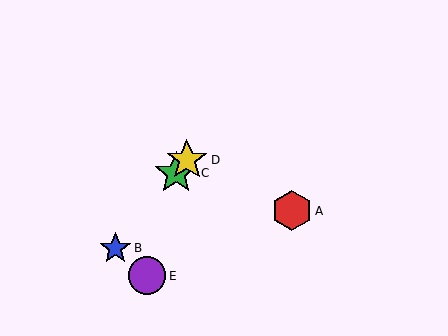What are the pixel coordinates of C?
Object C is at (176, 173).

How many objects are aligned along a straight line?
3 objects (B, C, D) are aligned along a straight line.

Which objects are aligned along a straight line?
Objects B, C, D are aligned along a straight line.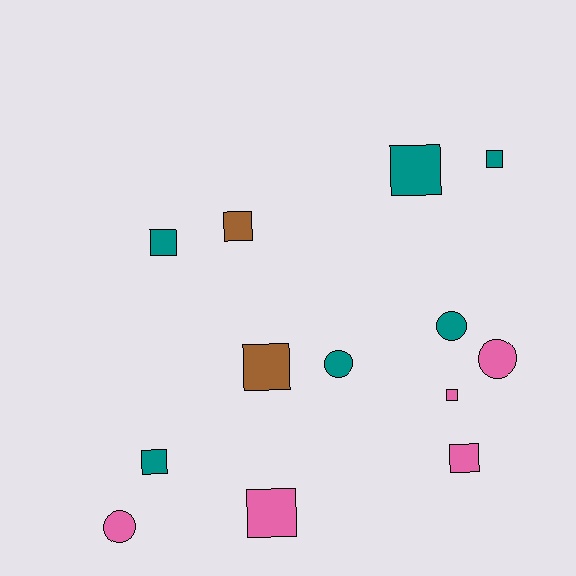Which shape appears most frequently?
Square, with 9 objects.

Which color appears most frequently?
Teal, with 6 objects.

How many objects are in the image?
There are 13 objects.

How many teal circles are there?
There are 2 teal circles.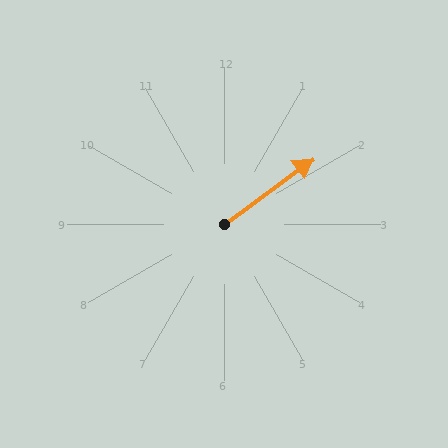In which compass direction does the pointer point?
Northeast.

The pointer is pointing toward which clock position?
Roughly 2 o'clock.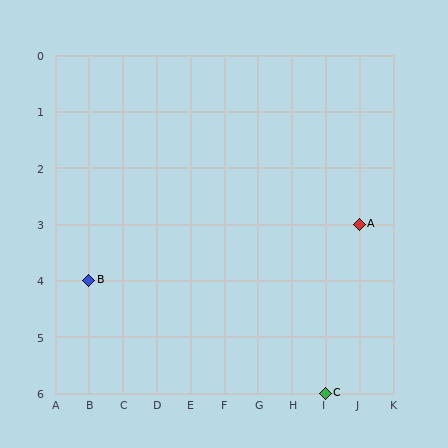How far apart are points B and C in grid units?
Points B and C are 7 columns and 2 rows apart (about 7.3 grid units diagonally).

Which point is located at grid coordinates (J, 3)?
Point A is at (J, 3).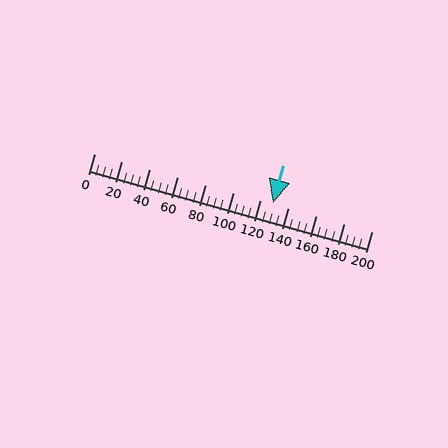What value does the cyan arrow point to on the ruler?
The cyan arrow points to approximately 129.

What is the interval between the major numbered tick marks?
The major tick marks are spaced 20 units apart.